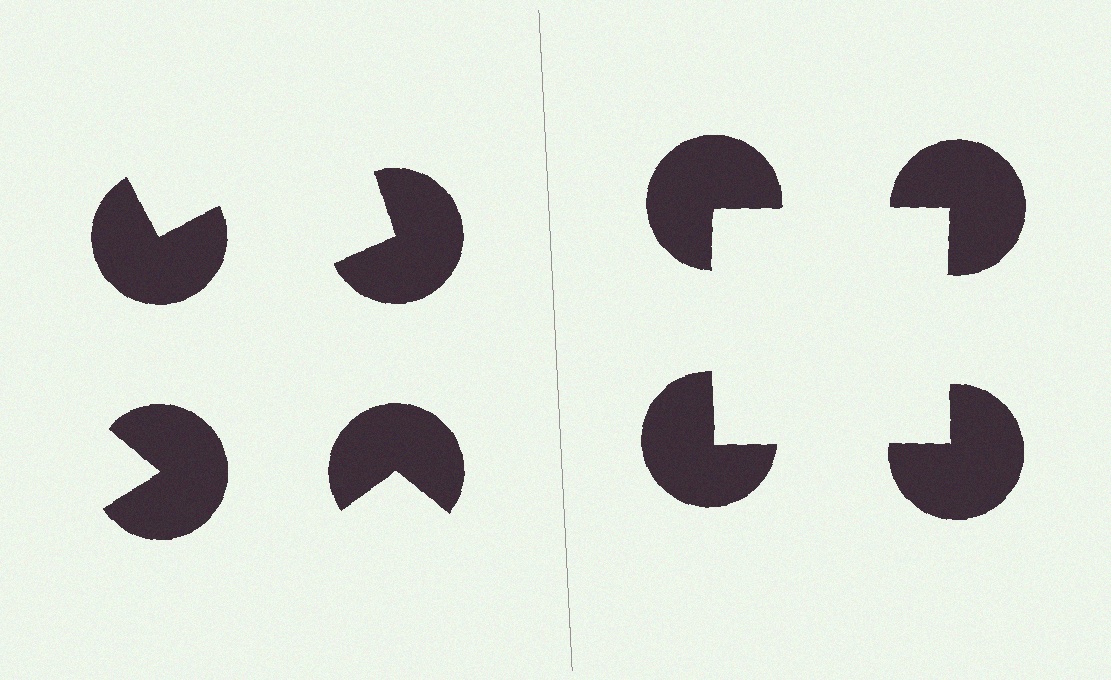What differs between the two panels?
The pac-man discs are positioned identically on both sides; only the wedge orientations differ. On the right they align to a square; on the left they are misaligned.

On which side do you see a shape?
An illusory square appears on the right side. On the left side the wedge cuts are rotated, so no coherent shape forms.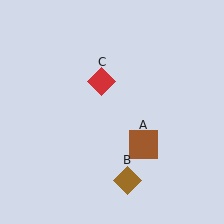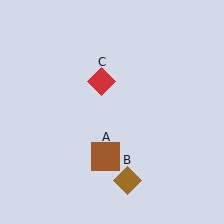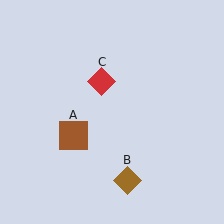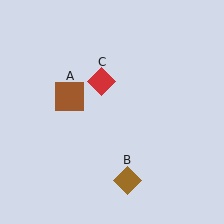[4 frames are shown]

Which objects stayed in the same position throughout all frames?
Brown diamond (object B) and red diamond (object C) remained stationary.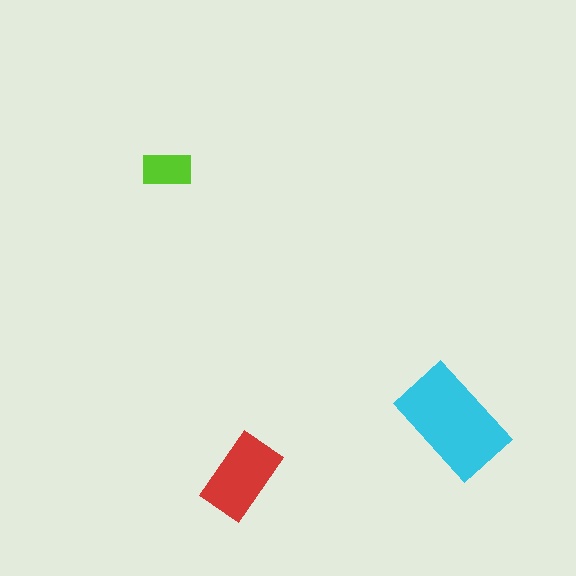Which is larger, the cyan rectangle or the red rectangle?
The cyan one.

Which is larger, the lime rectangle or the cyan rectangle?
The cyan one.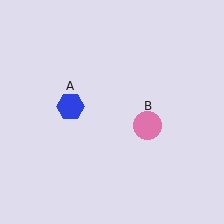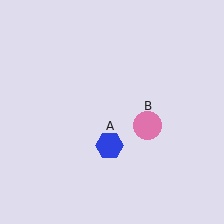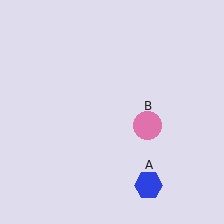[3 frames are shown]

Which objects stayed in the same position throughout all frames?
Pink circle (object B) remained stationary.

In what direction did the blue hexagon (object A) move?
The blue hexagon (object A) moved down and to the right.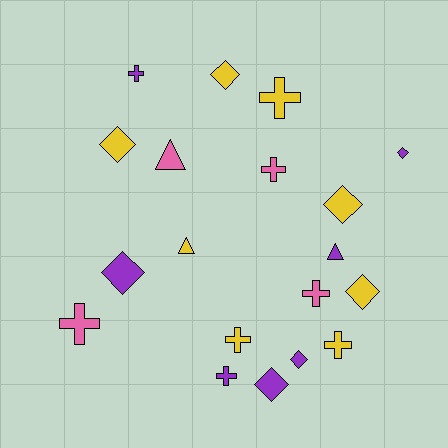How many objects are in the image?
There are 19 objects.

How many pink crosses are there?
There are 3 pink crosses.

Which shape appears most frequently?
Diamond, with 8 objects.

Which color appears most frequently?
Yellow, with 8 objects.